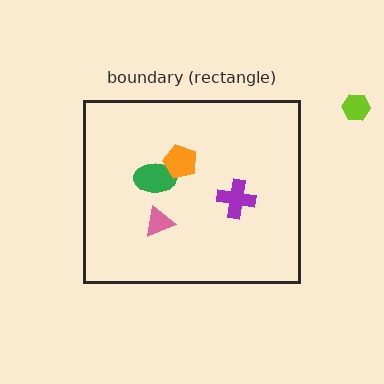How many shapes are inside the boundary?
4 inside, 1 outside.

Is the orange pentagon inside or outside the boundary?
Inside.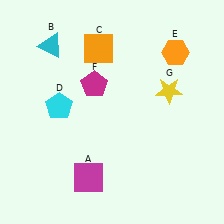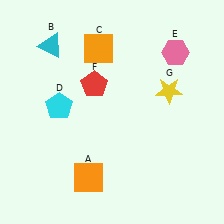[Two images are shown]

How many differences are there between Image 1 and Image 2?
There are 3 differences between the two images.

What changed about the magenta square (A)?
In Image 1, A is magenta. In Image 2, it changed to orange.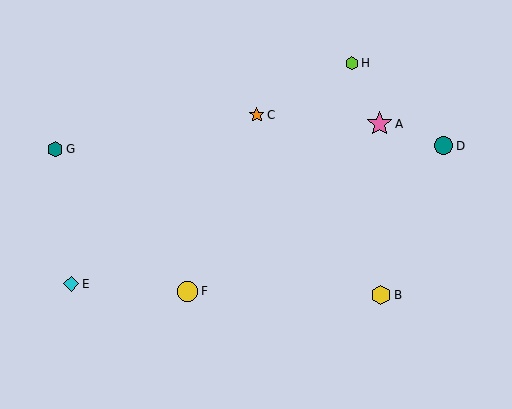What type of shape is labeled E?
Shape E is a cyan diamond.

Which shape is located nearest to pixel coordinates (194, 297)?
The yellow circle (labeled F) at (188, 291) is nearest to that location.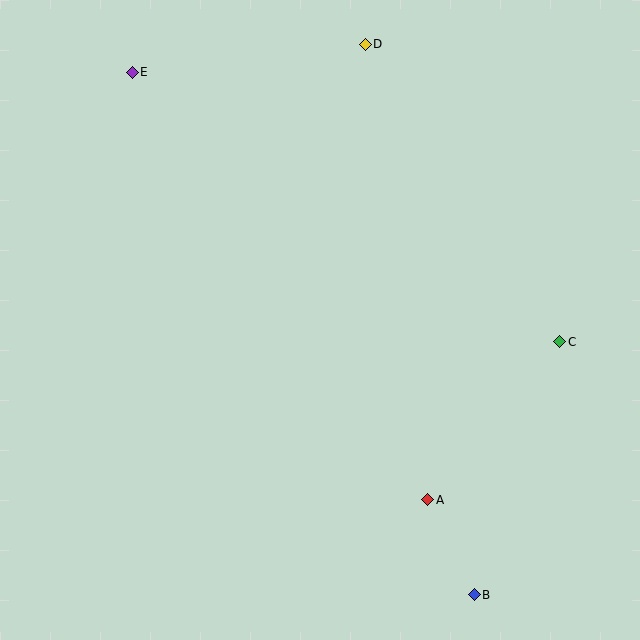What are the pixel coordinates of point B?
Point B is at (474, 595).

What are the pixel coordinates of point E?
Point E is at (132, 72).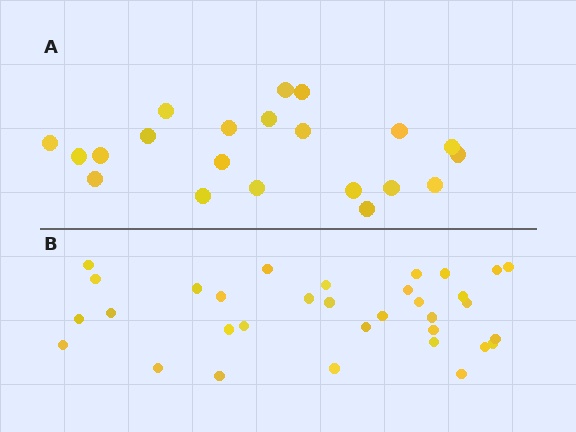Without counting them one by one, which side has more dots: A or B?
Region B (the bottom region) has more dots.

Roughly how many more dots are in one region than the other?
Region B has roughly 12 or so more dots than region A.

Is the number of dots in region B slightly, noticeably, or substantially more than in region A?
Region B has substantially more. The ratio is roughly 1.6 to 1.